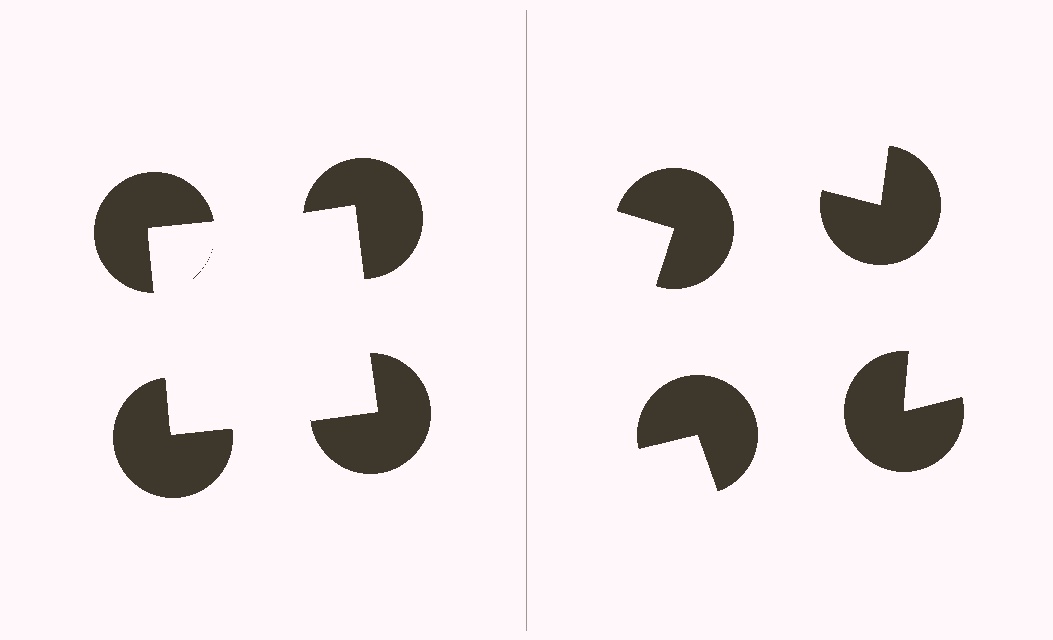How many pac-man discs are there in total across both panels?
8 — 4 on each side.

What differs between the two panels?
The pac-man discs are positioned identically on both sides; only the wedge orientations differ. On the left they align to a square; on the right they are misaligned.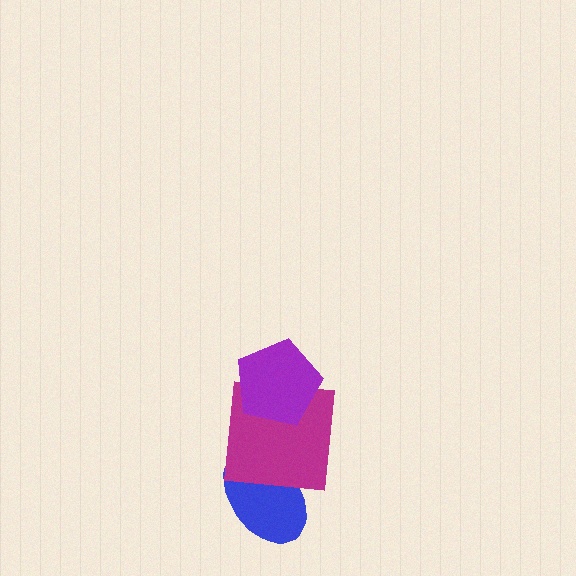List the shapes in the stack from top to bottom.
From top to bottom: the purple pentagon, the magenta square, the blue ellipse.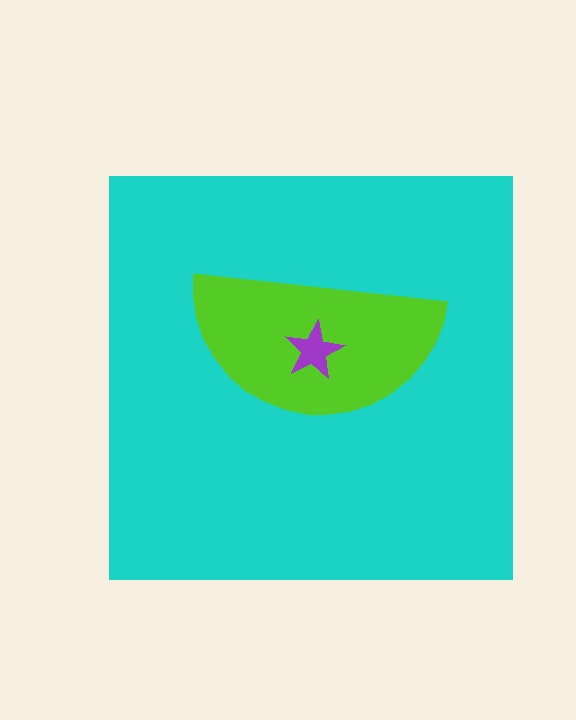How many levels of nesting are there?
3.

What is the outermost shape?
The cyan square.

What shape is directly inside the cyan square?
The lime semicircle.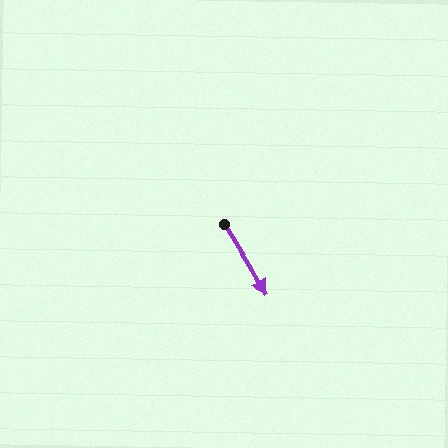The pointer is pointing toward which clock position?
Roughly 5 o'clock.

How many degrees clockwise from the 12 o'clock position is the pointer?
Approximately 148 degrees.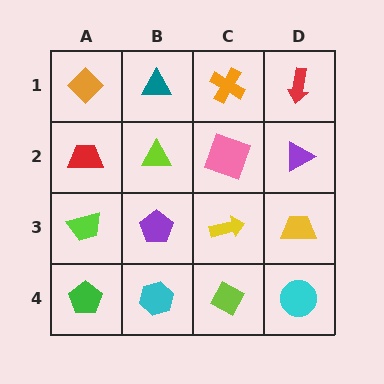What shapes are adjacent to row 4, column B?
A purple pentagon (row 3, column B), a green pentagon (row 4, column A), a lime diamond (row 4, column C).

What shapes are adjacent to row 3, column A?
A red trapezoid (row 2, column A), a green pentagon (row 4, column A), a purple pentagon (row 3, column B).